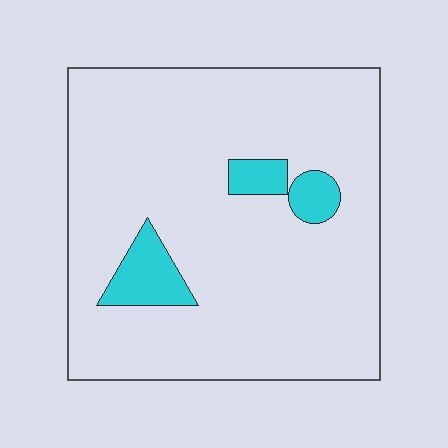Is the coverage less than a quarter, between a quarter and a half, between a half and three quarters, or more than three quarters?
Less than a quarter.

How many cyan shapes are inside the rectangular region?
3.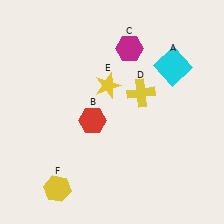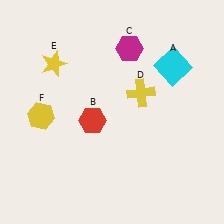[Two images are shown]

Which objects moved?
The objects that moved are: the yellow star (E), the yellow hexagon (F).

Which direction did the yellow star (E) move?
The yellow star (E) moved left.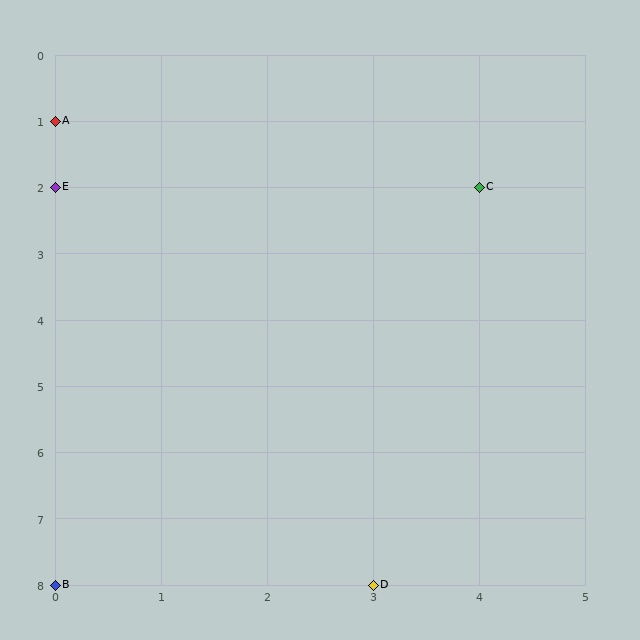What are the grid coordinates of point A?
Point A is at grid coordinates (0, 1).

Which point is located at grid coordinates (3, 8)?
Point D is at (3, 8).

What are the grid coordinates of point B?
Point B is at grid coordinates (0, 8).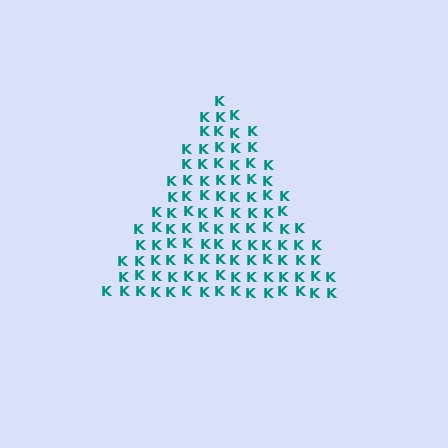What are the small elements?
The small elements are letter K's.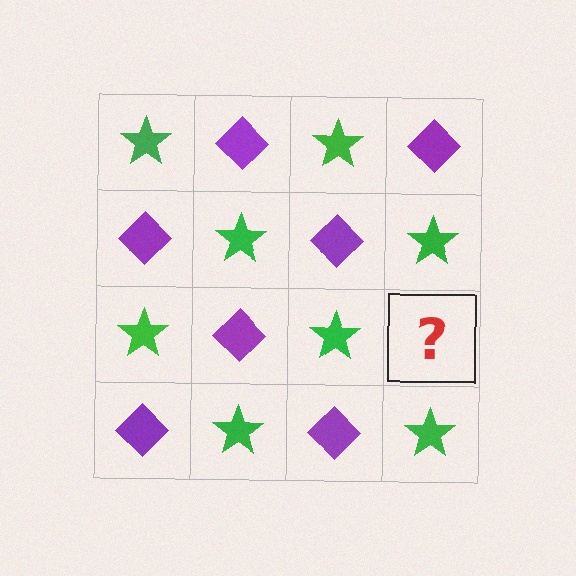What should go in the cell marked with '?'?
The missing cell should contain a purple diamond.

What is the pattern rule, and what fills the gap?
The rule is that it alternates green star and purple diamond in a checkerboard pattern. The gap should be filled with a purple diamond.